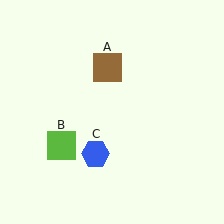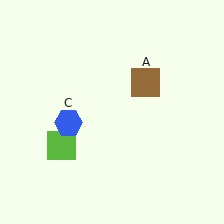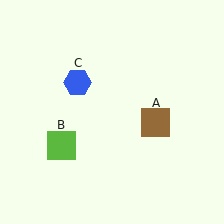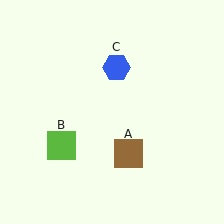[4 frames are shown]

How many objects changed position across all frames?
2 objects changed position: brown square (object A), blue hexagon (object C).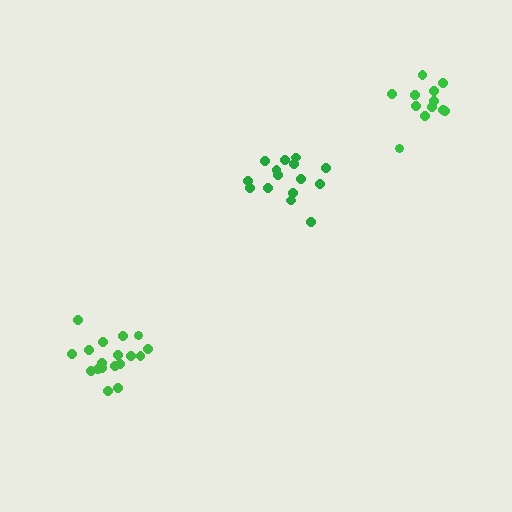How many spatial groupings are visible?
There are 3 spatial groupings.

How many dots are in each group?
Group 1: 15 dots, Group 2: 12 dots, Group 3: 18 dots (45 total).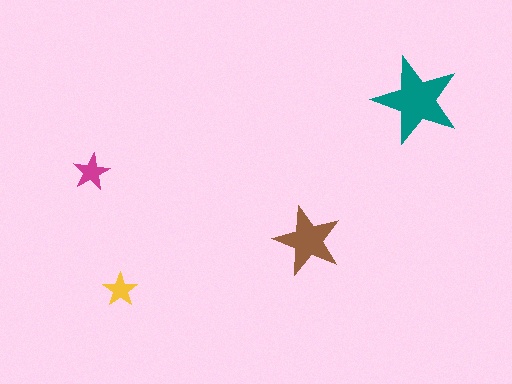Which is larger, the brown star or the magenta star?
The brown one.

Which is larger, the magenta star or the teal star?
The teal one.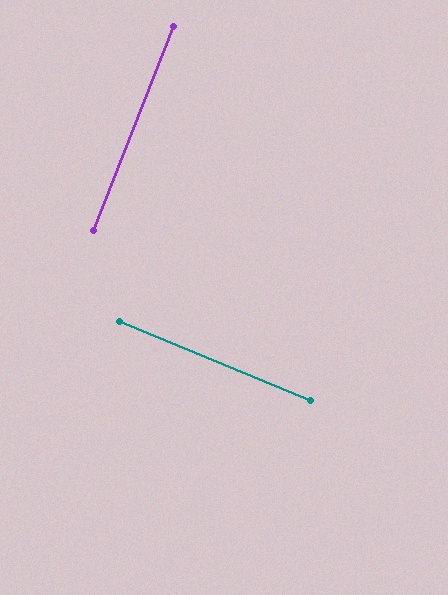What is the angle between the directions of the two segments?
Approximately 89 degrees.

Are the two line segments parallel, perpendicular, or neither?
Perpendicular — they meet at approximately 89°.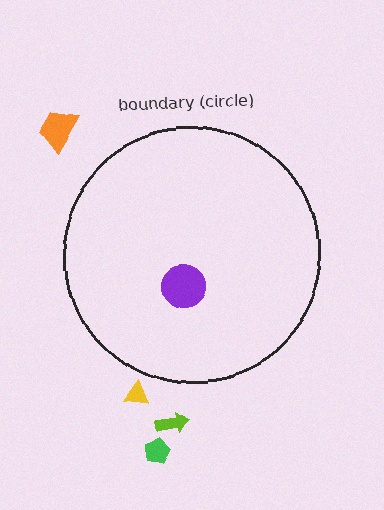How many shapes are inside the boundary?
1 inside, 4 outside.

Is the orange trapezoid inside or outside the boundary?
Outside.